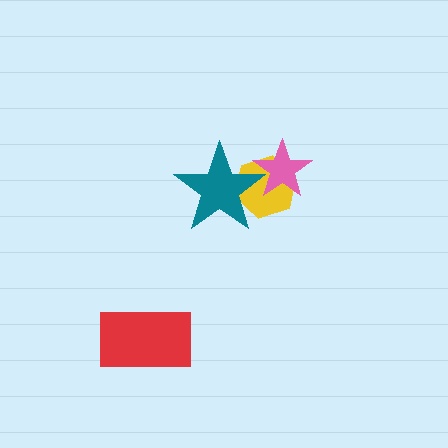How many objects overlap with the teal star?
2 objects overlap with the teal star.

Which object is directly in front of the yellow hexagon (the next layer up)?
The pink star is directly in front of the yellow hexagon.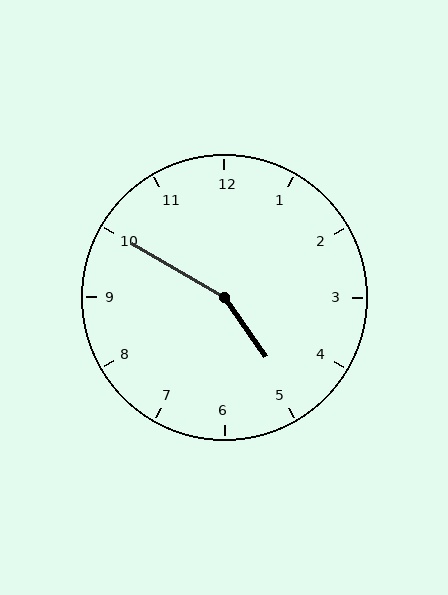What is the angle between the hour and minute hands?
Approximately 155 degrees.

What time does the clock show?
4:50.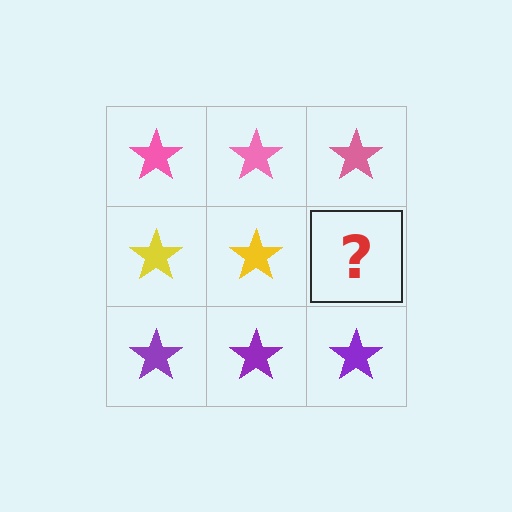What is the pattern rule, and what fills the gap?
The rule is that each row has a consistent color. The gap should be filled with a yellow star.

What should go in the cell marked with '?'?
The missing cell should contain a yellow star.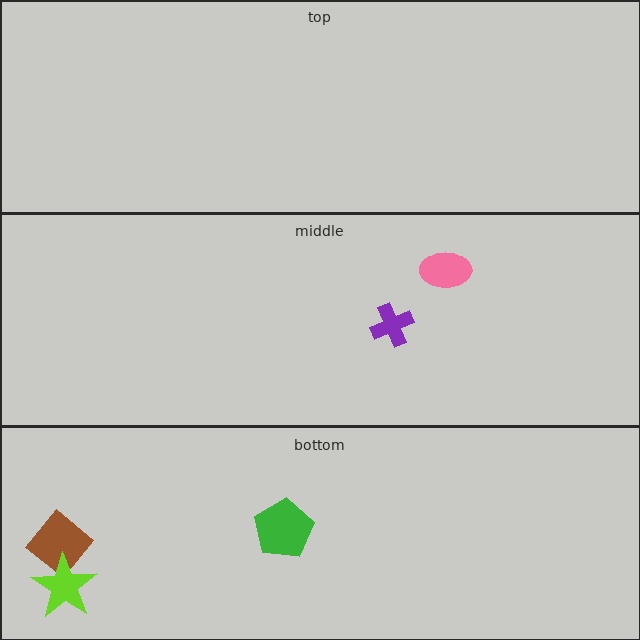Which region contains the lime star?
The bottom region.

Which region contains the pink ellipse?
The middle region.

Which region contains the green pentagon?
The bottom region.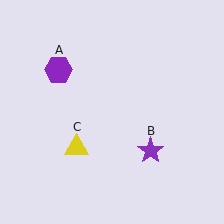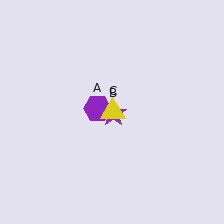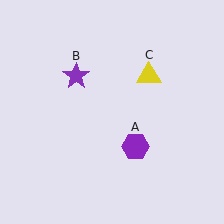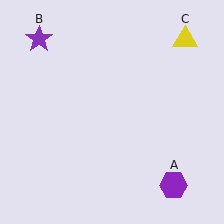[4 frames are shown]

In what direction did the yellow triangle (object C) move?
The yellow triangle (object C) moved up and to the right.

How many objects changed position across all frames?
3 objects changed position: purple hexagon (object A), purple star (object B), yellow triangle (object C).